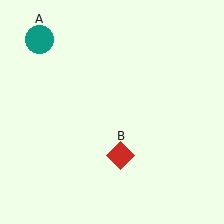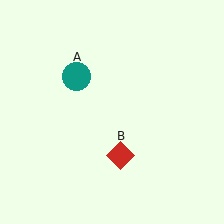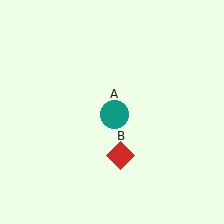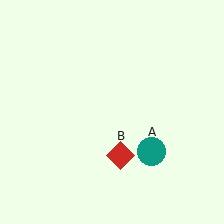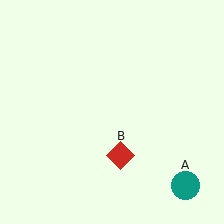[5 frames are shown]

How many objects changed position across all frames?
1 object changed position: teal circle (object A).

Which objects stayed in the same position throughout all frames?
Red diamond (object B) remained stationary.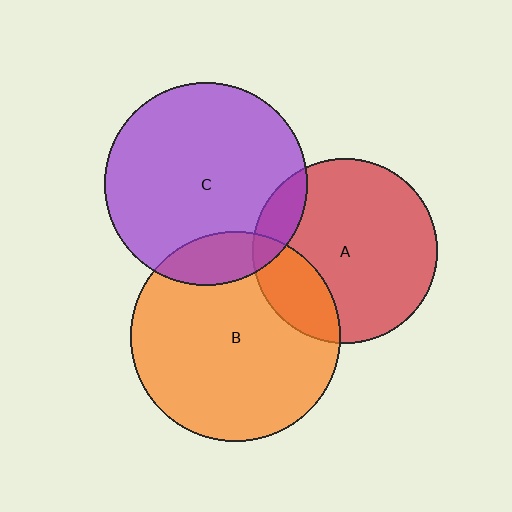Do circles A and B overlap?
Yes.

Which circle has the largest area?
Circle B (orange).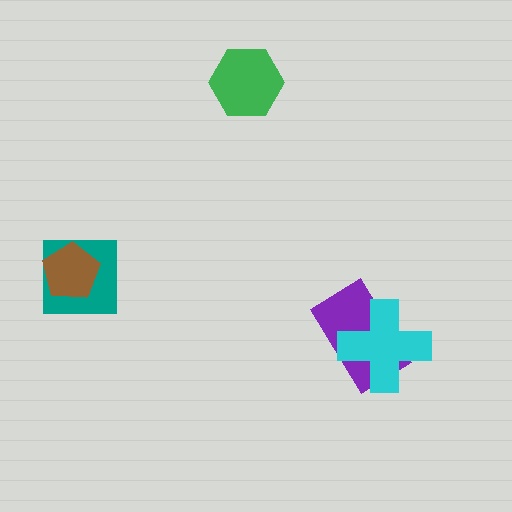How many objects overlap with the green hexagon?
0 objects overlap with the green hexagon.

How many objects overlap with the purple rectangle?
1 object overlaps with the purple rectangle.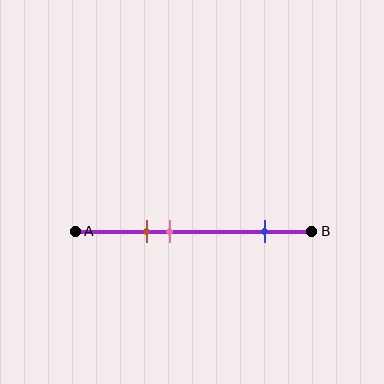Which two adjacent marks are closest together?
The brown and pink marks are the closest adjacent pair.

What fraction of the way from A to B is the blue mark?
The blue mark is approximately 80% (0.8) of the way from A to B.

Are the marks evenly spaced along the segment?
No, the marks are not evenly spaced.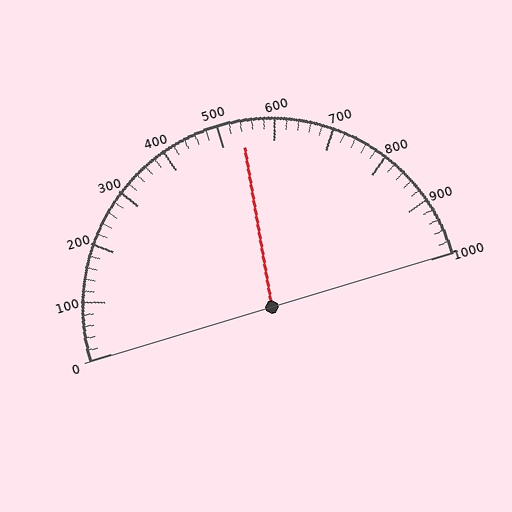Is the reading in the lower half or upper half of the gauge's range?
The reading is in the upper half of the range (0 to 1000).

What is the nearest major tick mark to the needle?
The nearest major tick mark is 500.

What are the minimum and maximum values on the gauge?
The gauge ranges from 0 to 1000.